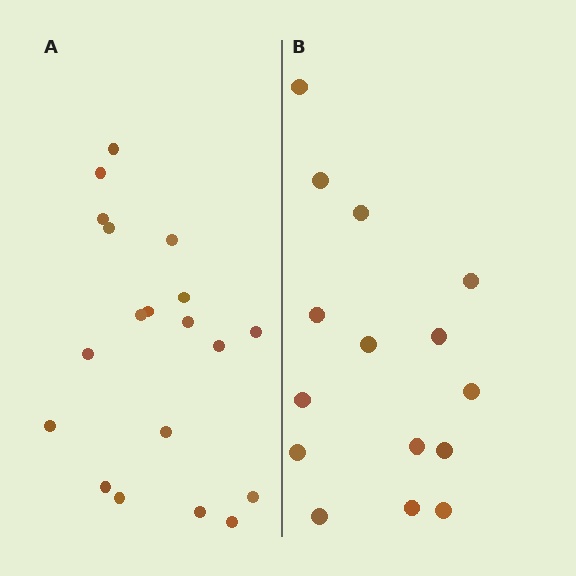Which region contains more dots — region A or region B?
Region A (the left region) has more dots.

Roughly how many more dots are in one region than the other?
Region A has about 4 more dots than region B.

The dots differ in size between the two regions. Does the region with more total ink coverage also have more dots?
No. Region B has more total ink coverage because its dots are larger, but region A actually contains more individual dots. Total area can be misleading — the number of items is what matters here.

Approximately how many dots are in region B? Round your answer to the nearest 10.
About 20 dots. (The exact count is 15, which rounds to 20.)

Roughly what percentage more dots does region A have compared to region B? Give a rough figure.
About 25% more.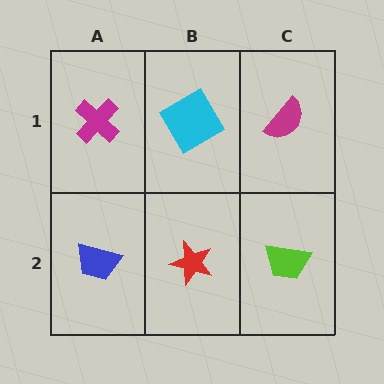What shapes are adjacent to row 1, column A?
A blue trapezoid (row 2, column A), a cyan diamond (row 1, column B).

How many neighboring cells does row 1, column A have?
2.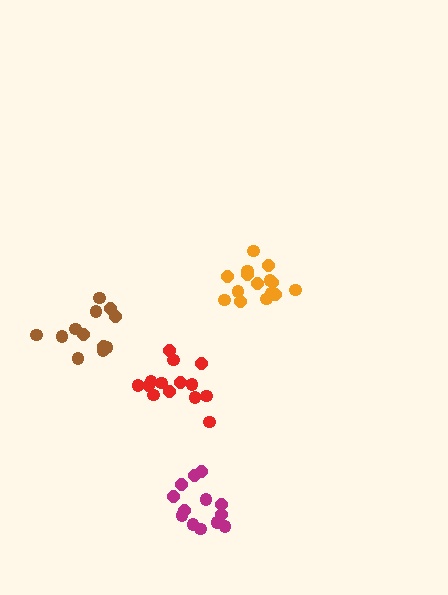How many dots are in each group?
Group 1: 13 dots, Group 2: 14 dots, Group 3: 15 dots, Group 4: 13 dots (55 total).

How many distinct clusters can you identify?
There are 4 distinct clusters.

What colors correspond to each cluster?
The clusters are colored: brown, red, orange, magenta.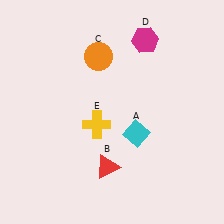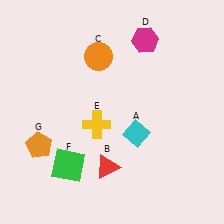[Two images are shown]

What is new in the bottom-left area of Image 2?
A green square (F) was added in the bottom-left area of Image 2.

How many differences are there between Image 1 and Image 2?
There are 2 differences between the two images.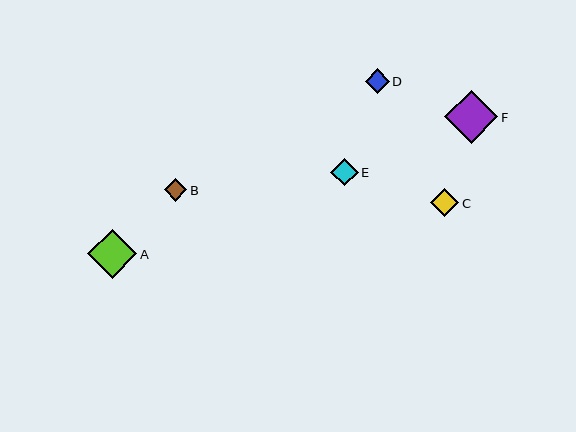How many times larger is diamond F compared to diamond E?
Diamond F is approximately 1.9 times the size of diamond E.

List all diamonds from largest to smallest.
From largest to smallest: F, A, C, E, D, B.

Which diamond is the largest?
Diamond F is the largest with a size of approximately 53 pixels.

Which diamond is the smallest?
Diamond B is the smallest with a size of approximately 22 pixels.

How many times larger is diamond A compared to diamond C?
Diamond A is approximately 1.8 times the size of diamond C.